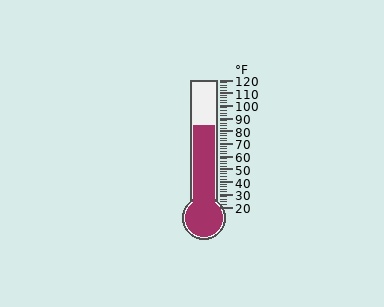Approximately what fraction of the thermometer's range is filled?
The thermometer is filled to approximately 65% of its range.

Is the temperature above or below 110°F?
The temperature is below 110°F.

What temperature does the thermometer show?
The thermometer shows approximately 84°F.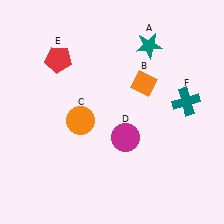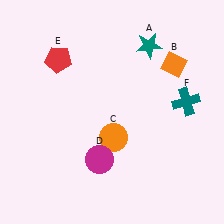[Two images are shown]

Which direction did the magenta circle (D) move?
The magenta circle (D) moved left.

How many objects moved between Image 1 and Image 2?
3 objects moved between the two images.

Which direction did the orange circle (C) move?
The orange circle (C) moved right.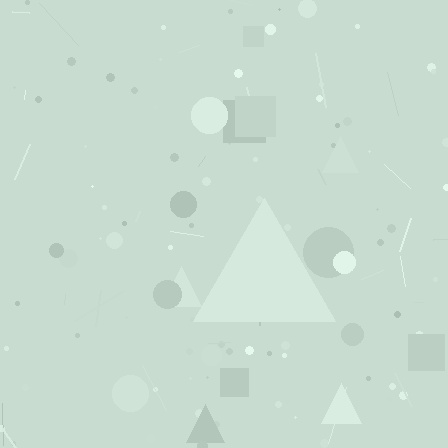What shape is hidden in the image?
A triangle is hidden in the image.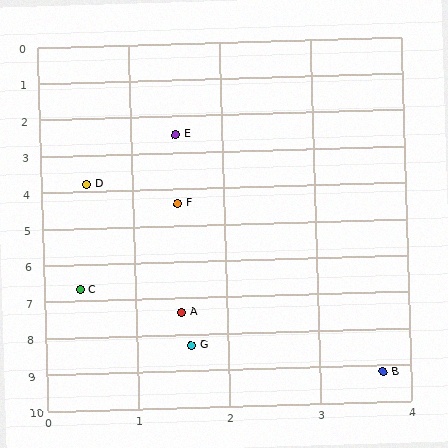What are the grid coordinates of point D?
Point D is at approximately (0.5, 3.8).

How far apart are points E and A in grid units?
Points E and A are about 4.9 grid units apart.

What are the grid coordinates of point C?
Point C is at approximately (0.4, 6.7).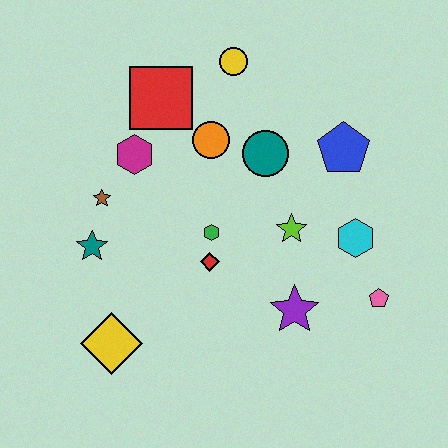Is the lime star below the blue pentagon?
Yes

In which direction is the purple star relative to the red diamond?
The purple star is to the right of the red diamond.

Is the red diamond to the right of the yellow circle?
No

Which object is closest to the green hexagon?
The red diamond is closest to the green hexagon.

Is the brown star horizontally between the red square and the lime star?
No